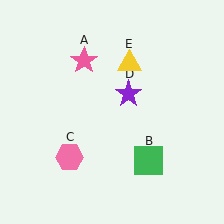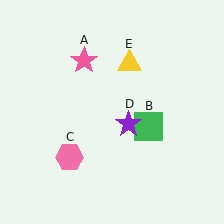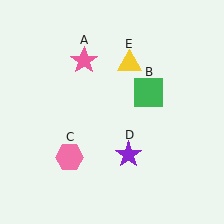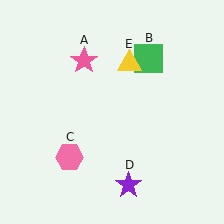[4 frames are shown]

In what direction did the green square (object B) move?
The green square (object B) moved up.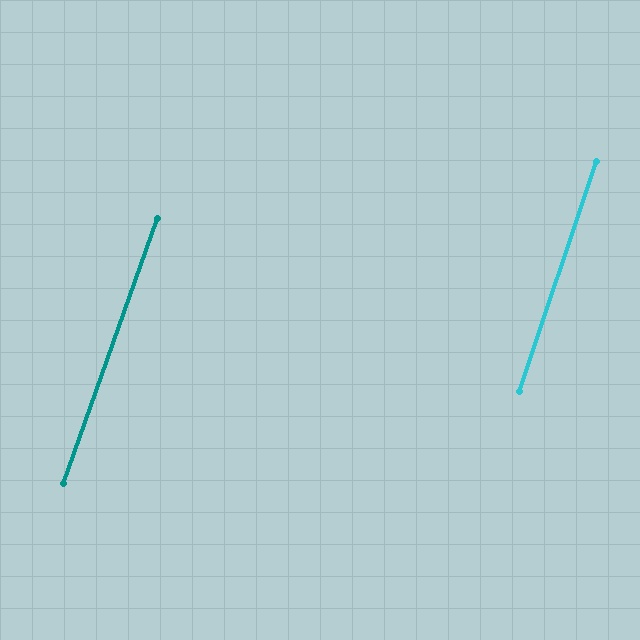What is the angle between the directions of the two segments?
Approximately 1 degree.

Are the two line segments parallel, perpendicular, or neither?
Parallel — their directions differ by only 1.3°.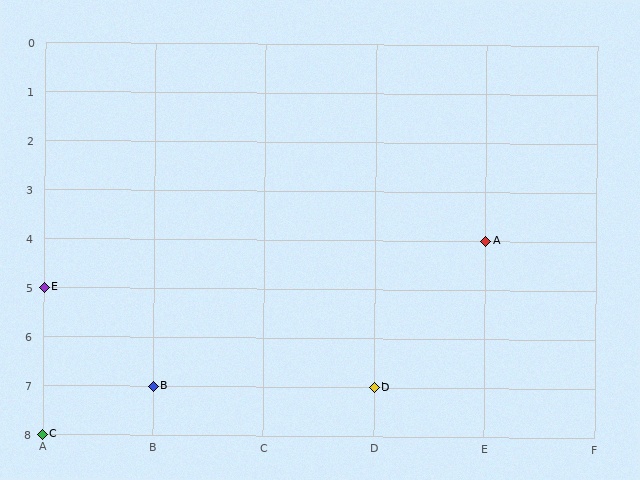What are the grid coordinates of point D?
Point D is at grid coordinates (D, 7).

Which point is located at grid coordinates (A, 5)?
Point E is at (A, 5).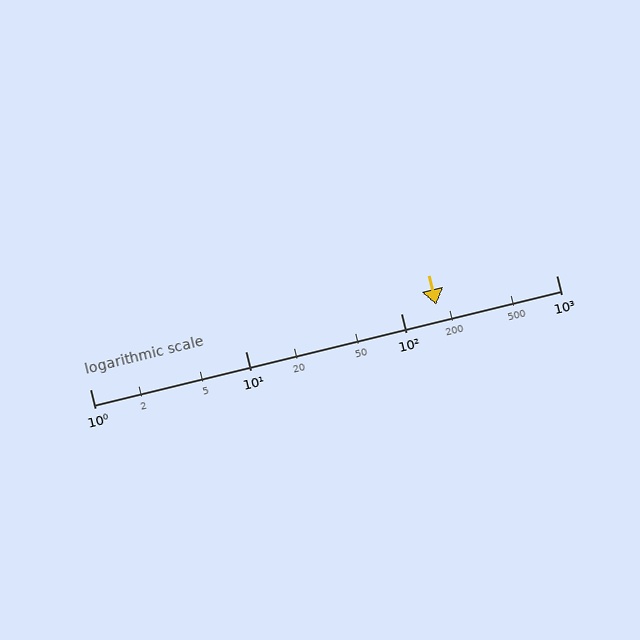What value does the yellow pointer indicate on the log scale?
The pointer indicates approximately 170.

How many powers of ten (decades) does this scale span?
The scale spans 3 decades, from 1 to 1000.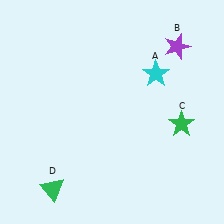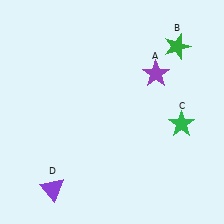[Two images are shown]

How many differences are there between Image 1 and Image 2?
There are 3 differences between the two images.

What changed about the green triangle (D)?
In Image 1, D is green. In Image 2, it changed to purple.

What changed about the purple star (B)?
In Image 1, B is purple. In Image 2, it changed to green.